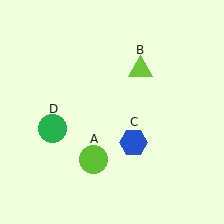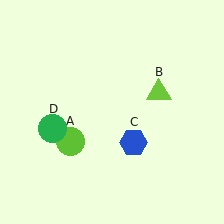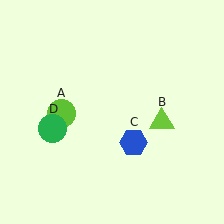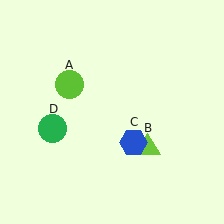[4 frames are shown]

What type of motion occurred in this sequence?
The lime circle (object A), lime triangle (object B) rotated clockwise around the center of the scene.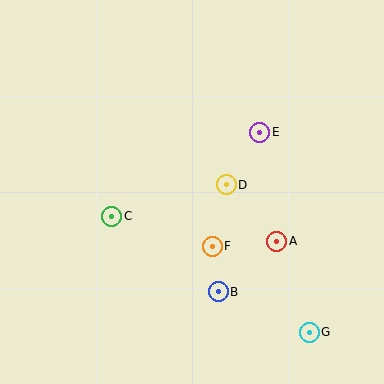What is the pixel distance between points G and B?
The distance between G and B is 99 pixels.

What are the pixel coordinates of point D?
Point D is at (226, 185).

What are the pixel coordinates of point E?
Point E is at (260, 132).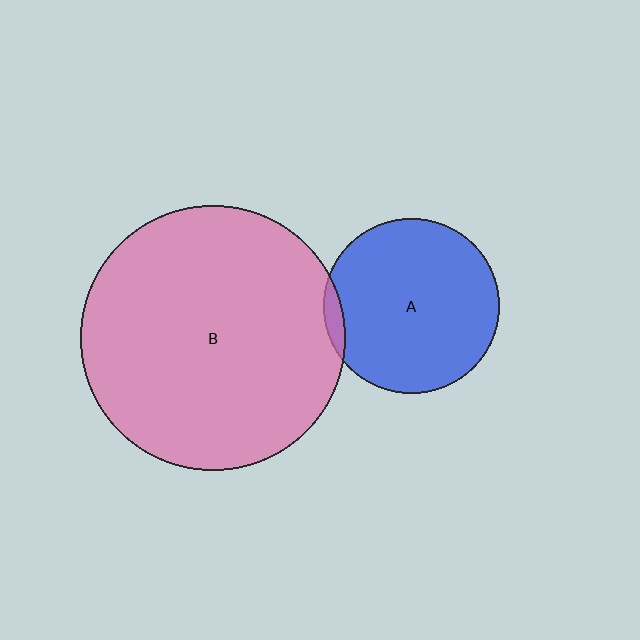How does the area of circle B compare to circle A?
Approximately 2.3 times.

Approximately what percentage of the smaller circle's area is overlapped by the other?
Approximately 5%.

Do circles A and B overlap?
Yes.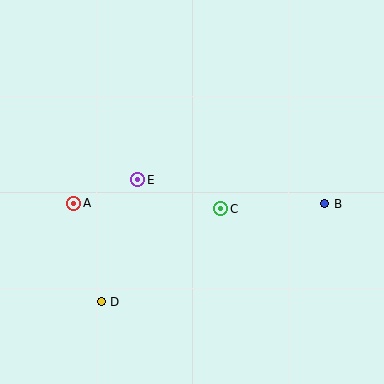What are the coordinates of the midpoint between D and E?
The midpoint between D and E is at (120, 241).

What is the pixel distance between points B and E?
The distance between B and E is 188 pixels.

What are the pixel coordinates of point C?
Point C is at (221, 209).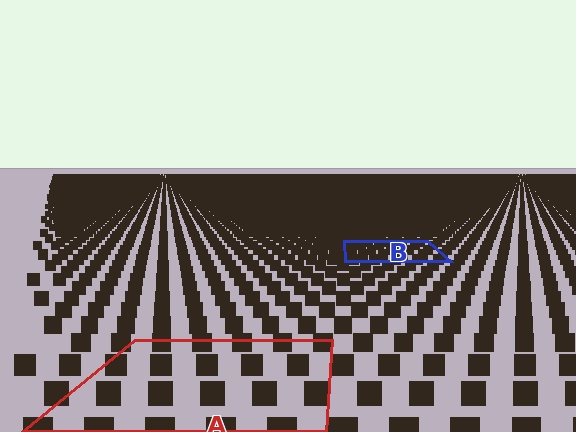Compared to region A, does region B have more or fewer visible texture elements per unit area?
Region B has more texture elements per unit area — they are packed more densely because it is farther away.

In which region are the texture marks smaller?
The texture marks are smaller in region B, because it is farther away.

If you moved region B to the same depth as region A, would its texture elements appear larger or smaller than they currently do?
They would appear larger. At a closer depth, the same texture elements are projected at a bigger on-screen size.